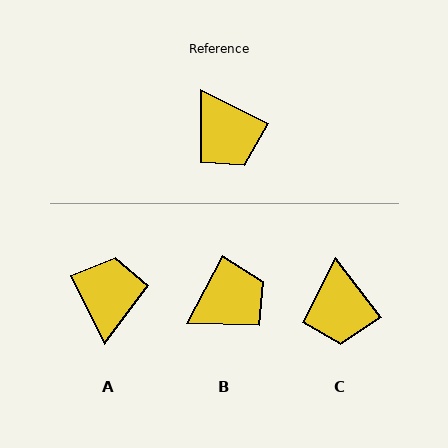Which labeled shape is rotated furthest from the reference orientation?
A, about 143 degrees away.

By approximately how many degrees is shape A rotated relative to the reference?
Approximately 143 degrees counter-clockwise.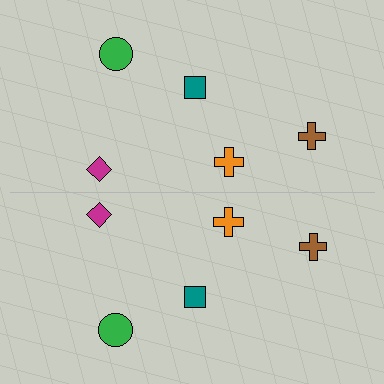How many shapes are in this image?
There are 10 shapes in this image.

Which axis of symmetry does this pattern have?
The pattern has a horizontal axis of symmetry running through the center of the image.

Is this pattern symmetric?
Yes, this pattern has bilateral (reflection) symmetry.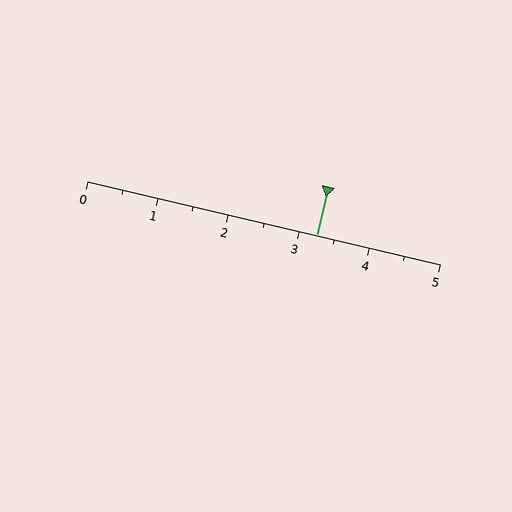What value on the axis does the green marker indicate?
The marker indicates approximately 3.2.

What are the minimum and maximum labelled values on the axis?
The axis runs from 0 to 5.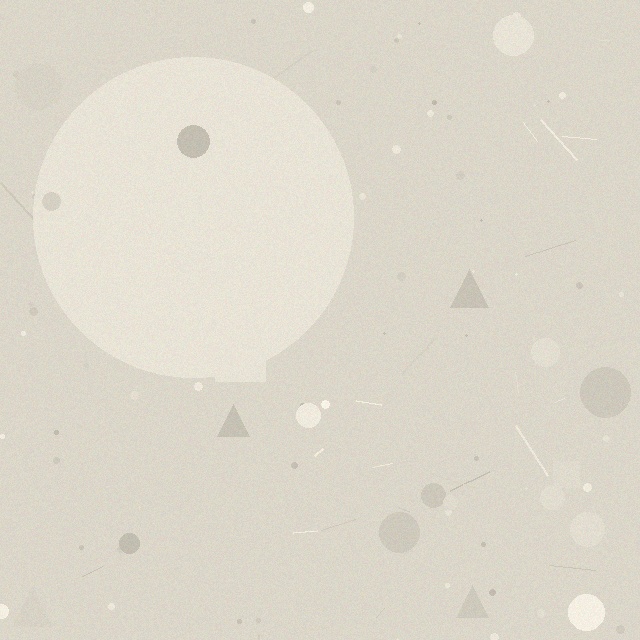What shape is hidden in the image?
A circle is hidden in the image.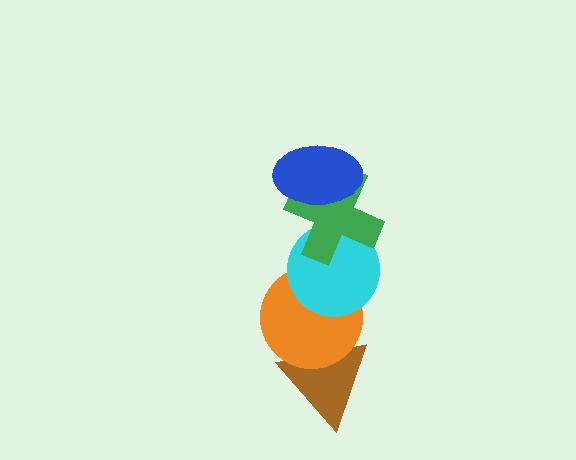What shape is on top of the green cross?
The blue ellipse is on top of the green cross.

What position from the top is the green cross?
The green cross is 2nd from the top.